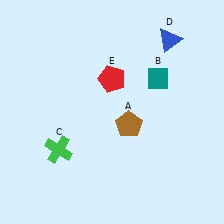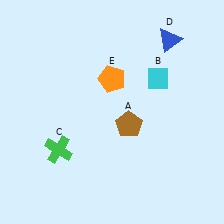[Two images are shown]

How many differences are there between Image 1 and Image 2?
There are 2 differences between the two images.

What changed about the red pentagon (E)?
In Image 1, E is red. In Image 2, it changed to orange.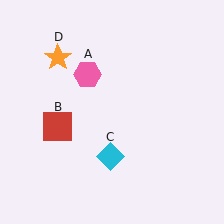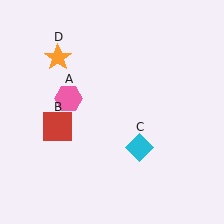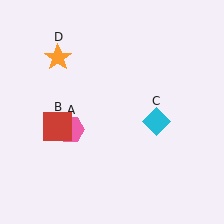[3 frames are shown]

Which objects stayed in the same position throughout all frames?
Red square (object B) and orange star (object D) remained stationary.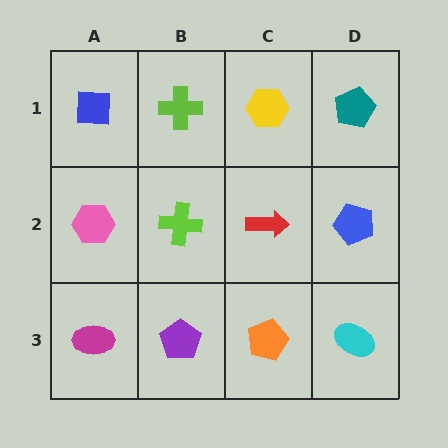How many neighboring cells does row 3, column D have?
2.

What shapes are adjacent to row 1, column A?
A pink hexagon (row 2, column A), a lime cross (row 1, column B).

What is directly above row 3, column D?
A blue pentagon.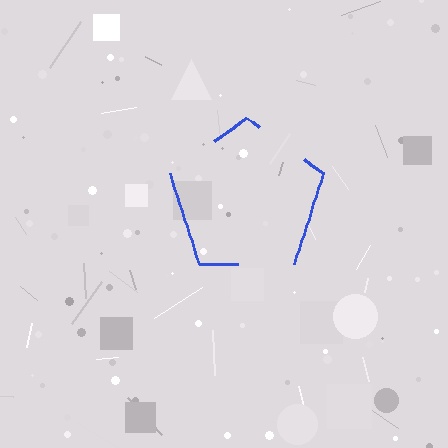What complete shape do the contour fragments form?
The contour fragments form a pentagon.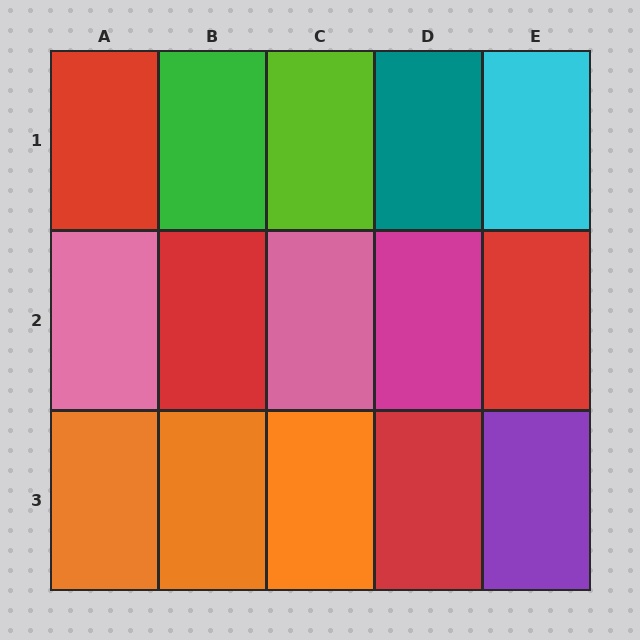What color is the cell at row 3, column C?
Orange.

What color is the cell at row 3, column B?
Orange.